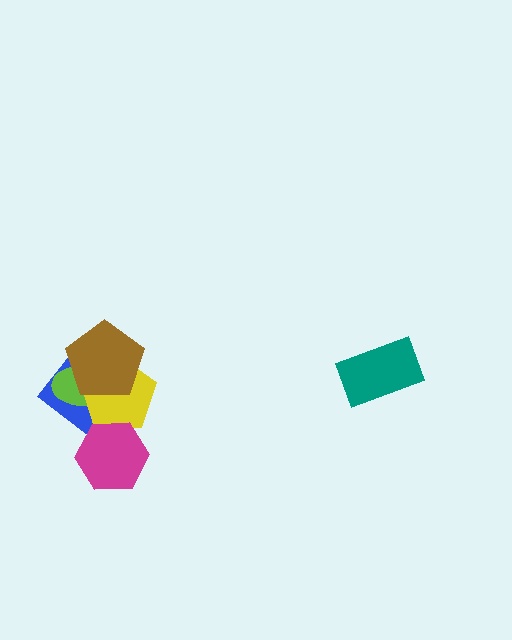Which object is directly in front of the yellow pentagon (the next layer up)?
The magenta hexagon is directly in front of the yellow pentagon.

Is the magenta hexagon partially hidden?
No, no other shape covers it.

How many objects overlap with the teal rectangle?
0 objects overlap with the teal rectangle.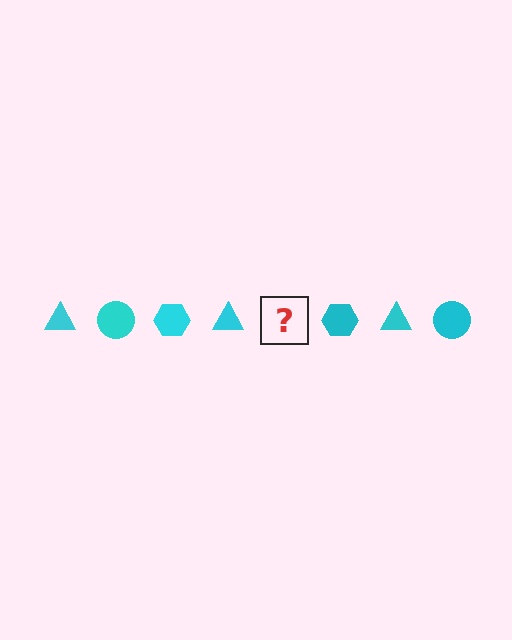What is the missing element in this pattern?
The missing element is a cyan circle.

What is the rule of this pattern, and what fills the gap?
The rule is that the pattern cycles through triangle, circle, hexagon shapes in cyan. The gap should be filled with a cyan circle.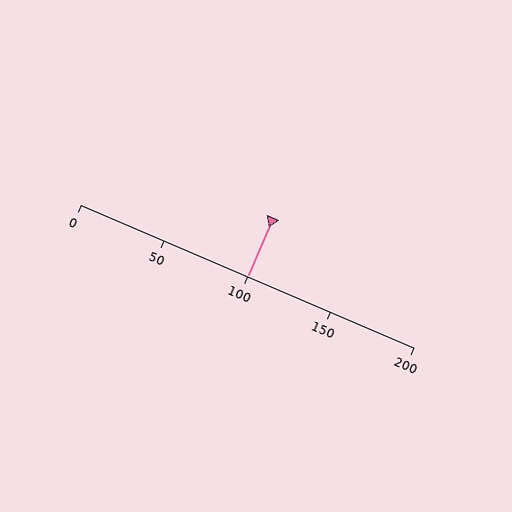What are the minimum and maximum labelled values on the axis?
The axis runs from 0 to 200.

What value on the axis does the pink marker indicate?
The marker indicates approximately 100.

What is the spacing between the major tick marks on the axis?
The major ticks are spaced 50 apart.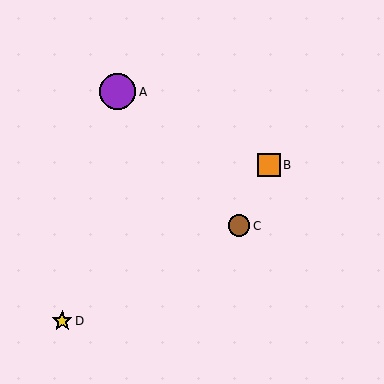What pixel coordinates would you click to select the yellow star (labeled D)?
Click at (62, 321) to select the yellow star D.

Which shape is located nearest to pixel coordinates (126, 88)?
The purple circle (labeled A) at (118, 92) is nearest to that location.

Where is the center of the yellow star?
The center of the yellow star is at (62, 321).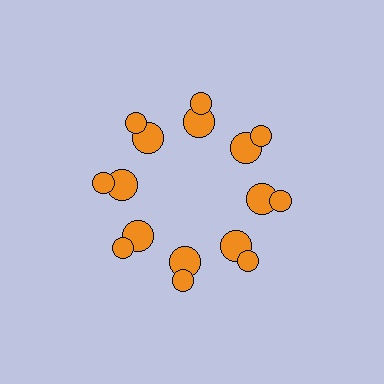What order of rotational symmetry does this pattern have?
This pattern has 8-fold rotational symmetry.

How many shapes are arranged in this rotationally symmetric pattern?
There are 16 shapes, arranged in 8 groups of 2.